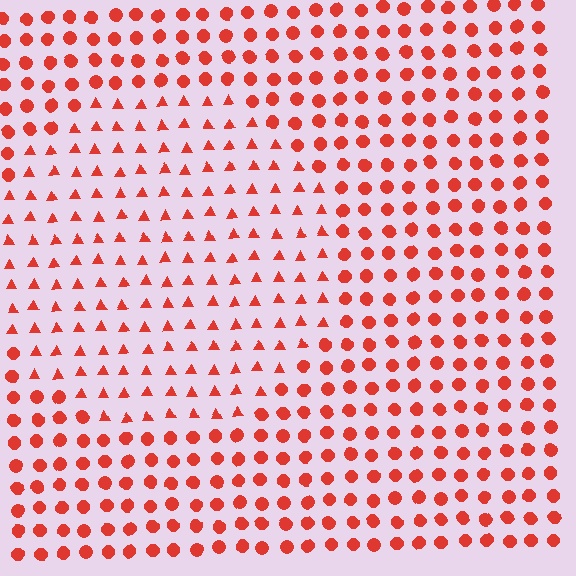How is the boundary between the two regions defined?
The boundary is defined by a change in element shape: triangles inside vs. circles outside. All elements share the same color and spacing.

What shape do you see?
I see a circle.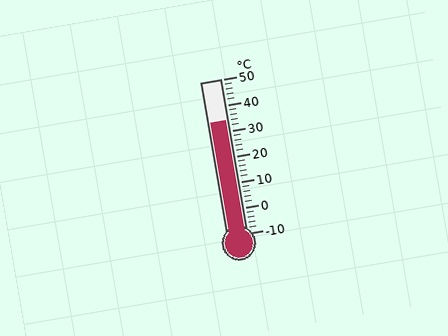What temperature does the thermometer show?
The thermometer shows approximately 34°C.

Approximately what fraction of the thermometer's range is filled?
The thermometer is filled to approximately 75% of its range.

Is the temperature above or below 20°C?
The temperature is above 20°C.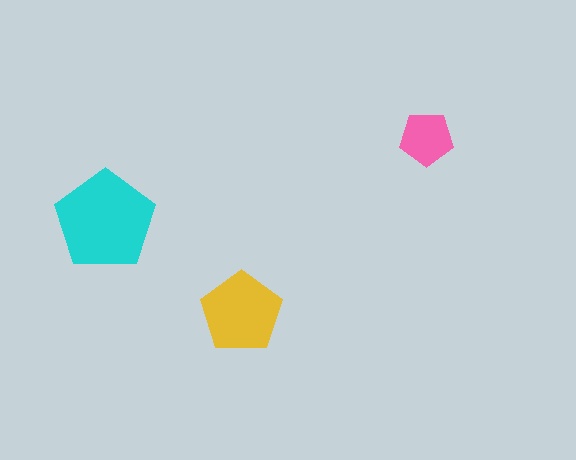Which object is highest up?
The pink pentagon is topmost.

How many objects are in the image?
There are 3 objects in the image.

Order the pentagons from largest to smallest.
the cyan one, the yellow one, the pink one.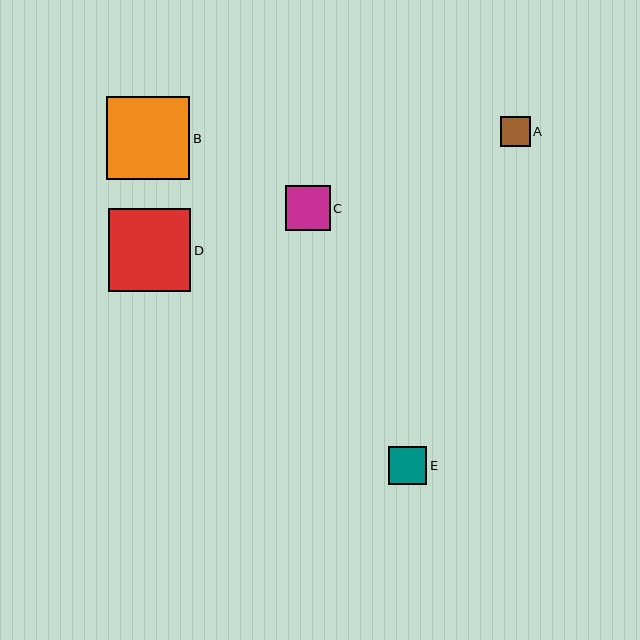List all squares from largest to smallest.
From largest to smallest: B, D, C, E, A.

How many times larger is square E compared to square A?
Square E is approximately 1.3 times the size of square A.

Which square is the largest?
Square B is the largest with a size of approximately 83 pixels.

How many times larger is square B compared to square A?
Square B is approximately 2.8 times the size of square A.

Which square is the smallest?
Square A is the smallest with a size of approximately 30 pixels.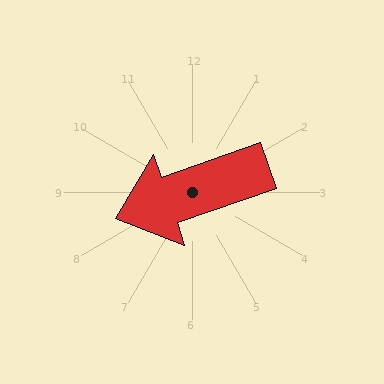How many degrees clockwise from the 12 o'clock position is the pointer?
Approximately 251 degrees.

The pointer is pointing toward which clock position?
Roughly 8 o'clock.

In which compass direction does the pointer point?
West.